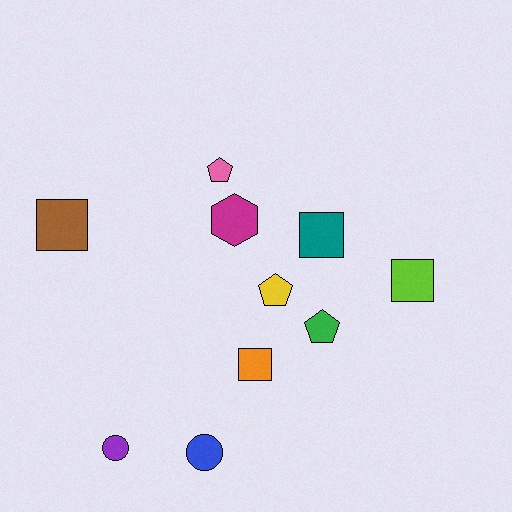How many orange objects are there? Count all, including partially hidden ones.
There is 1 orange object.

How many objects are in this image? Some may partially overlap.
There are 10 objects.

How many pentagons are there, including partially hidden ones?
There are 3 pentagons.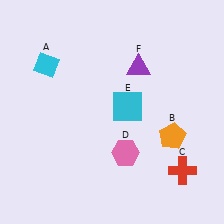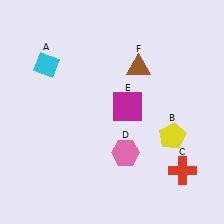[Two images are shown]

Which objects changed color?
B changed from orange to yellow. E changed from cyan to magenta. F changed from purple to brown.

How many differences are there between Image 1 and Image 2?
There are 3 differences between the two images.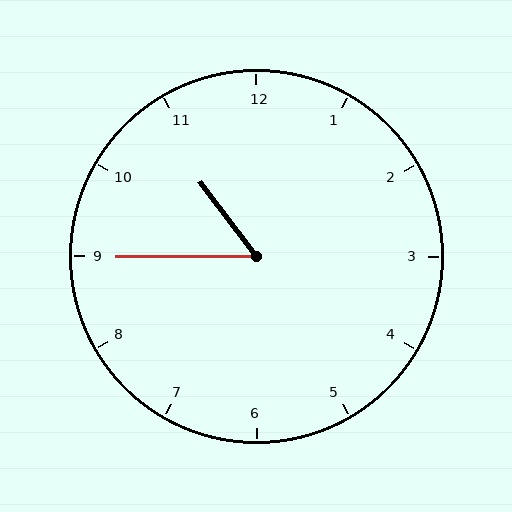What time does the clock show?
10:45.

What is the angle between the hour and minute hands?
Approximately 52 degrees.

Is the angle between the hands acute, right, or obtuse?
It is acute.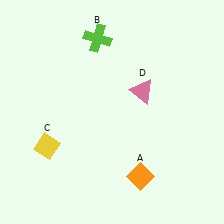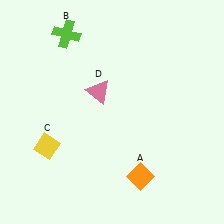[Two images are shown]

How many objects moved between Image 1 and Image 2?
2 objects moved between the two images.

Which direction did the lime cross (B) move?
The lime cross (B) moved left.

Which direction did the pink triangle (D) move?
The pink triangle (D) moved left.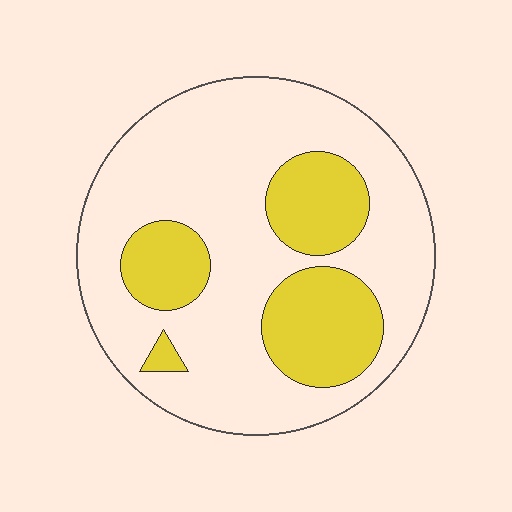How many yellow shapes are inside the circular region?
4.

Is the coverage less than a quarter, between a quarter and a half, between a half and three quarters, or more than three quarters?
Between a quarter and a half.